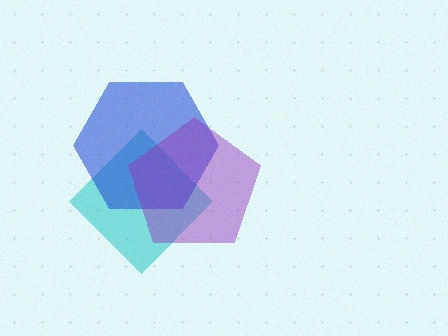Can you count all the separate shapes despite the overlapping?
Yes, there are 3 separate shapes.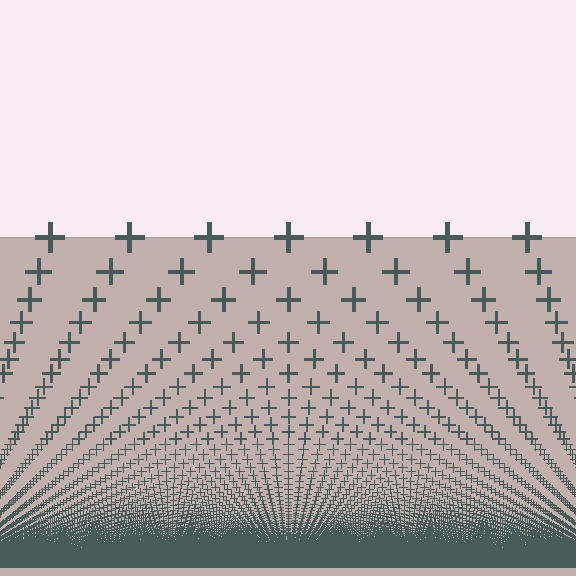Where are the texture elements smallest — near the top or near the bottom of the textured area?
Near the bottom.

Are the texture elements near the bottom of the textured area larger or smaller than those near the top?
Smaller. The gradient is inverted — elements near the bottom are smaller and denser.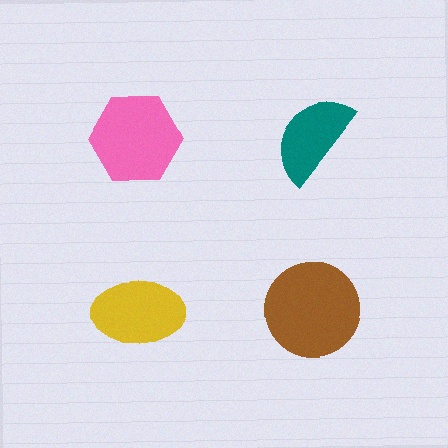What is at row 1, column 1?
A pink hexagon.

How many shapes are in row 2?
2 shapes.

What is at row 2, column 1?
A yellow ellipse.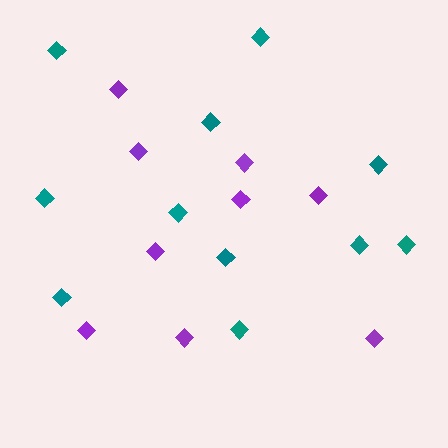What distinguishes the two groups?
There are 2 groups: one group of purple diamonds (9) and one group of teal diamonds (11).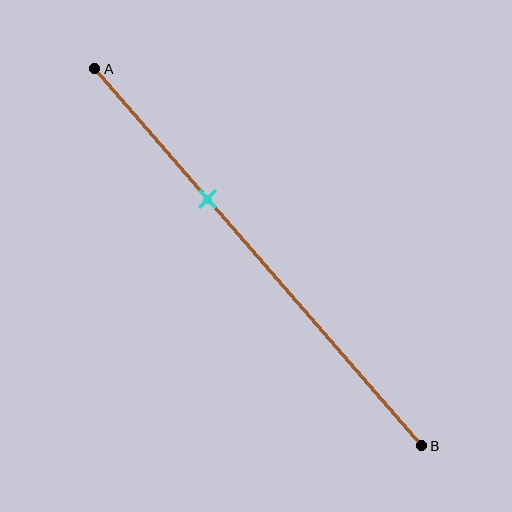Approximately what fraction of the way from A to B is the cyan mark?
The cyan mark is approximately 35% of the way from A to B.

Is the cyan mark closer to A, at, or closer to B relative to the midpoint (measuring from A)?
The cyan mark is closer to point A than the midpoint of segment AB.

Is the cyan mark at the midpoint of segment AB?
No, the mark is at about 35% from A, not at the 50% midpoint.